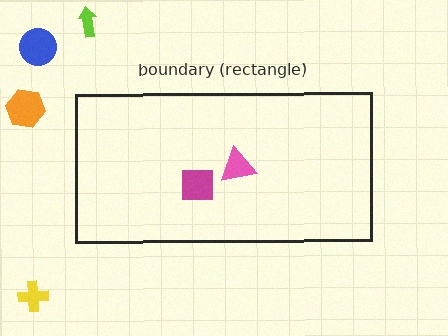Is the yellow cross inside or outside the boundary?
Outside.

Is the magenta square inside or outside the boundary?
Inside.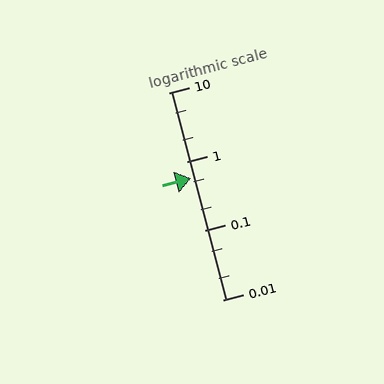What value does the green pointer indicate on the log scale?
The pointer indicates approximately 0.58.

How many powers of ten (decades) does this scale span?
The scale spans 3 decades, from 0.01 to 10.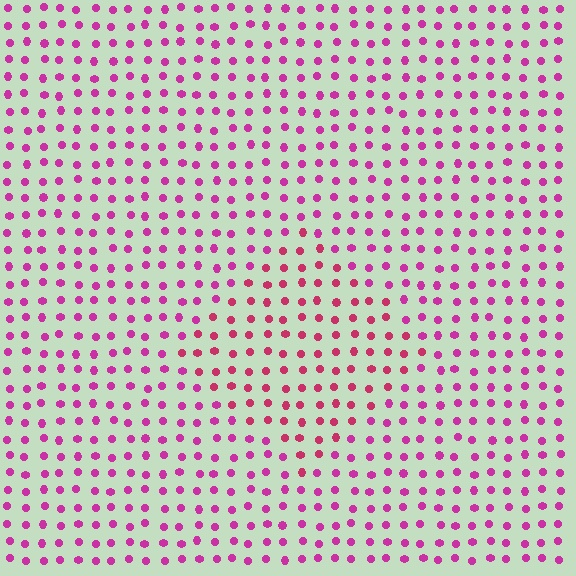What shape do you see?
I see a diamond.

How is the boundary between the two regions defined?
The boundary is defined purely by a slight shift in hue (about 23 degrees). Spacing, size, and orientation are identical on both sides.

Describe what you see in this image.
The image is filled with small magenta elements in a uniform arrangement. A diamond-shaped region is visible where the elements are tinted to a slightly different hue, forming a subtle color boundary.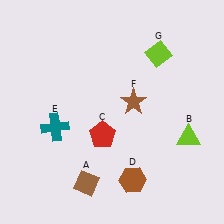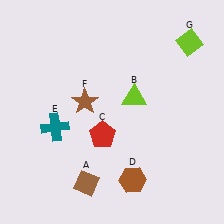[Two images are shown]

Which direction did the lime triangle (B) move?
The lime triangle (B) moved left.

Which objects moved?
The objects that moved are: the lime triangle (B), the brown star (F), the lime diamond (G).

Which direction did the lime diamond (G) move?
The lime diamond (G) moved right.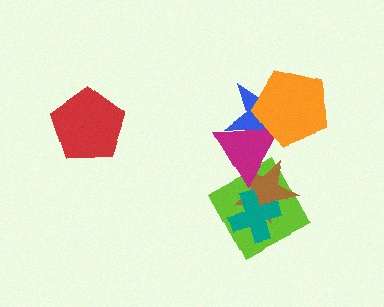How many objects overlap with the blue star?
2 objects overlap with the blue star.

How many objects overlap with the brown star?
3 objects overlap with the brown star.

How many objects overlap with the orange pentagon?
2 objects overlap with the orange pentagon.